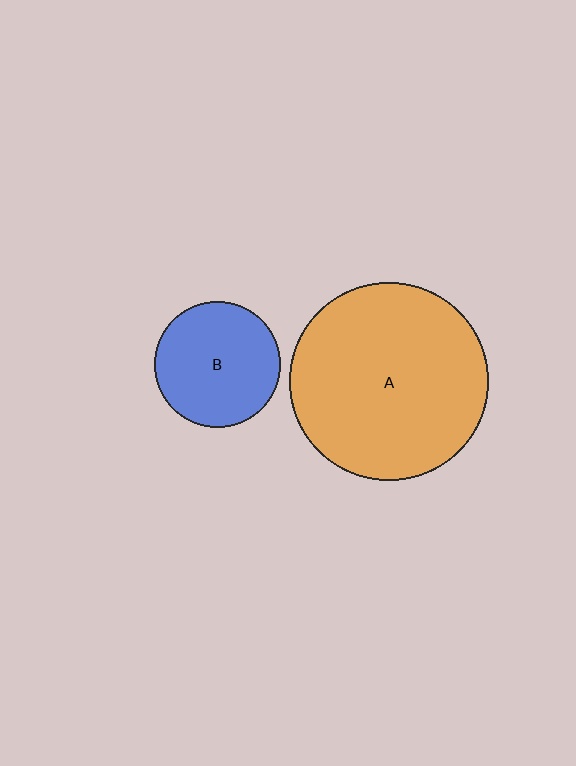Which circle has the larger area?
Circle A (orange).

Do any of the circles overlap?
No, none of the circles overlap.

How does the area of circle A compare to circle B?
Approximately 2.5 times.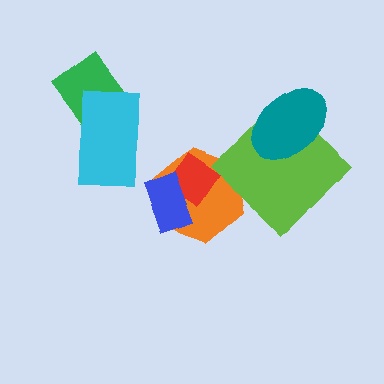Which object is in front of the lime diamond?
The teal ellipse is in front of the lime diamond.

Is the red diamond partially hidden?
Yes, it is partially covered by another shape.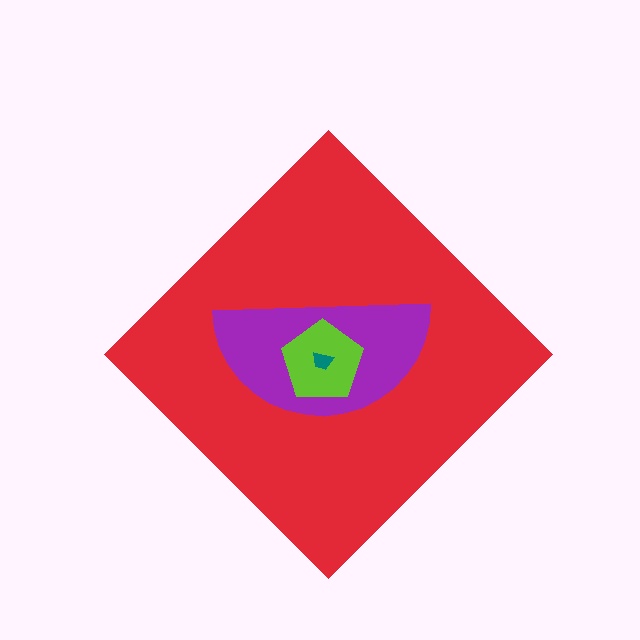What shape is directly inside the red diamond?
The purple semicircle.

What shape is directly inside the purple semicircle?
The lime pentagon.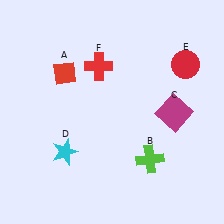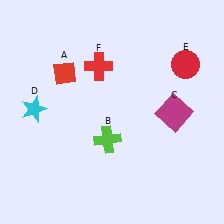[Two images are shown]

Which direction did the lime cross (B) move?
The lime cross (B) moved left.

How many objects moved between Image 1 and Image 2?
2 objects moved between the two images.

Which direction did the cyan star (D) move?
The cyan star (D) moved up.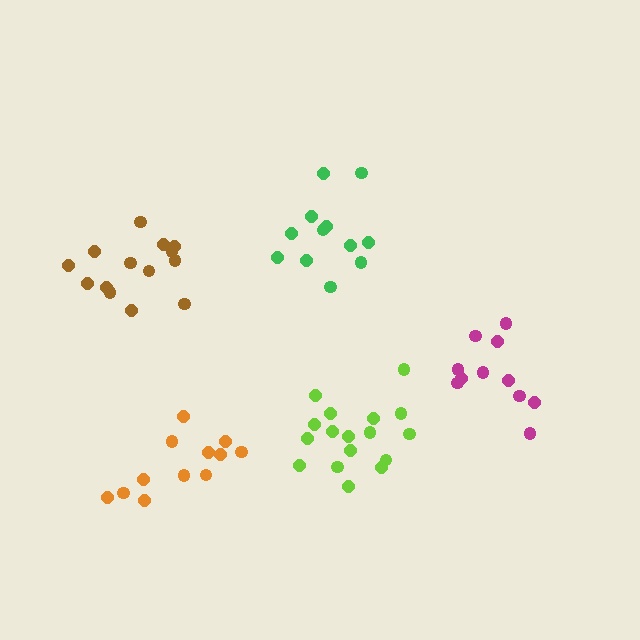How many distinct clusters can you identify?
There are 5 distinct clusters.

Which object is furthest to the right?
The magenta cluster is rightmost.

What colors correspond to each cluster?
The clusters are colored: magenta, green, orange, brown, lime.